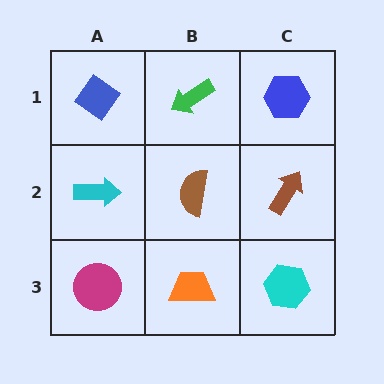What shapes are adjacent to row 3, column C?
A brown arrow (row 2, column C), an orange trapezoid (row 3, column B).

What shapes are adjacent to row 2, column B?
A green arrow (row 1, column B), an orange trapezoid (row 3, column B), a cyan arrow (row 2, column A), a brown arrow (row 2, column C).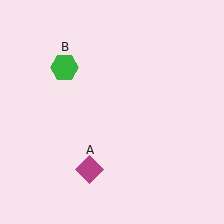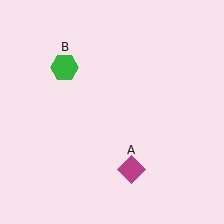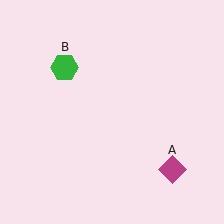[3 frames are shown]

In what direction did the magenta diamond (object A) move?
The magenta diamond (object A) moved right.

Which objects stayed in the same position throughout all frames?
Green hexagon (object B) remained stationary.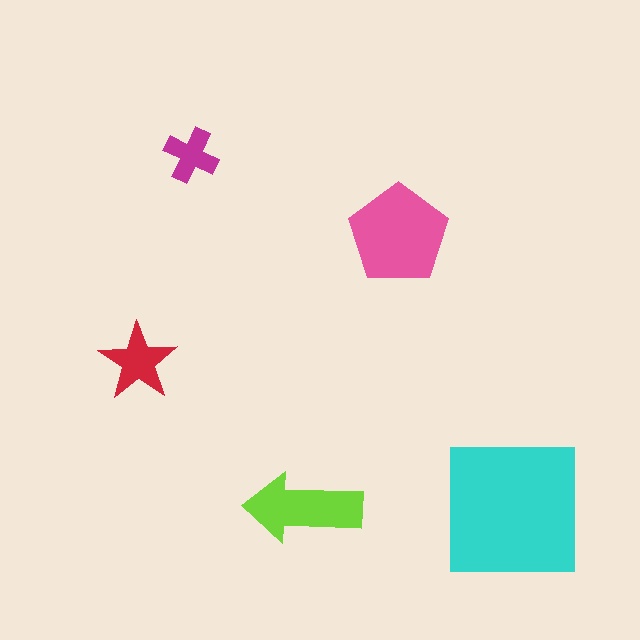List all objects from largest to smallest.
The cyan square, the pink pentagon, the lime arrow, the red star, the magenta cross.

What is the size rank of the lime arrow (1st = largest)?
3rd.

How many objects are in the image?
There are 5 objects in the image.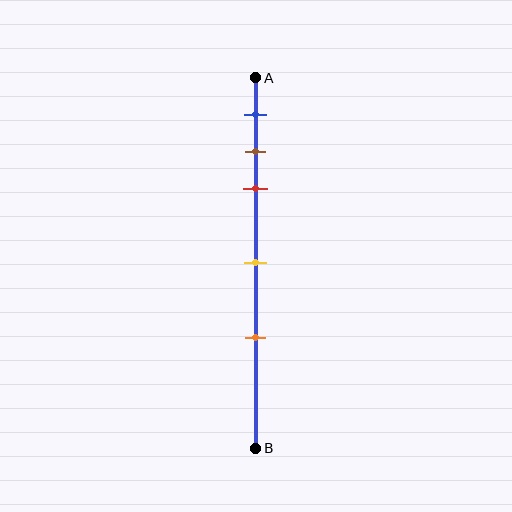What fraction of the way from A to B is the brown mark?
The brown mark is approximately 20% (0.2) of the way from A to B.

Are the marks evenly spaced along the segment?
No, the marks are not evenly spaced.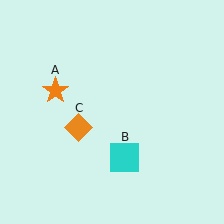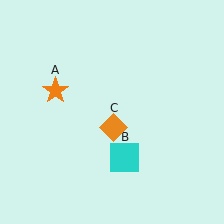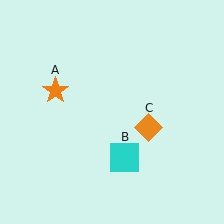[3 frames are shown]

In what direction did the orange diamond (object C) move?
The orange diamond (object C) moved right.